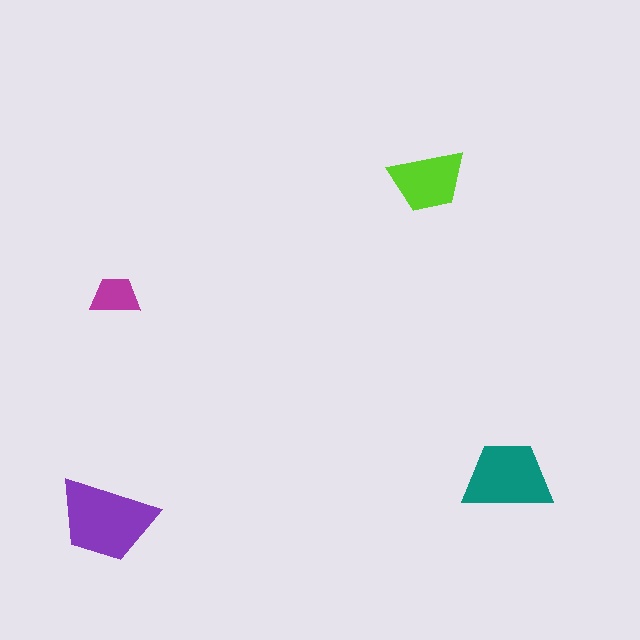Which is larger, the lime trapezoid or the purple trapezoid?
The purple one.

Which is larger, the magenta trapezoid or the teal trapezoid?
The teal one.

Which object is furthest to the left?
The purple trapezoid is leftmost.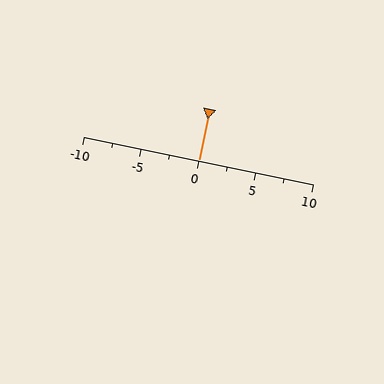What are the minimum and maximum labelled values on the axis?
The axis runs from -10 to 10.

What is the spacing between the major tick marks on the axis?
The major ticks are spaced 5 apart.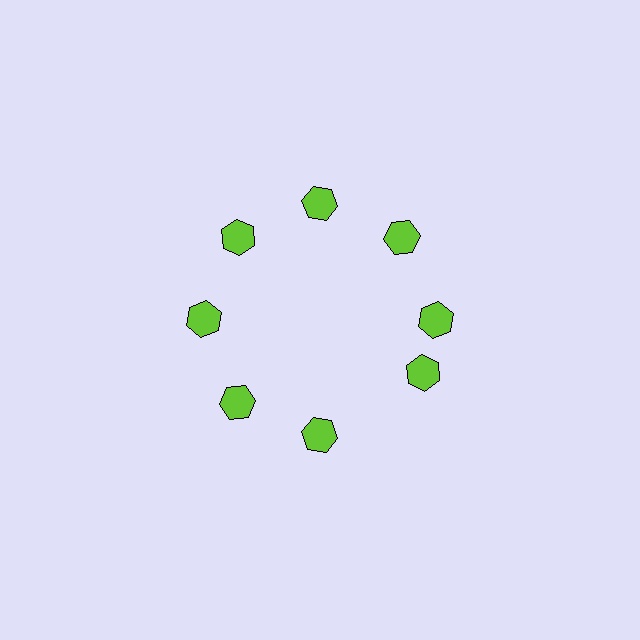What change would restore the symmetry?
The symmetry would be restored by rotating it back into even spacing with its neighbors so that all 8 hexagons sit at equal angles and equal distance from the center.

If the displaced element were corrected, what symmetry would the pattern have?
It would have 8-fold rotational symmetry — the pattern would map onto itself every 45 degrees.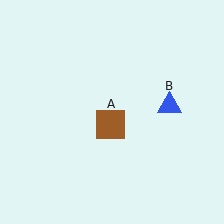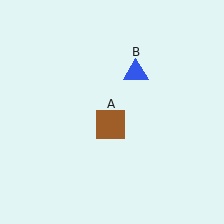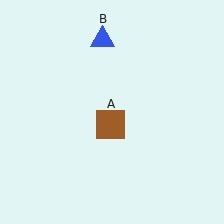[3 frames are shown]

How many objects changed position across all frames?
1 object changed position: blue triangle (object B).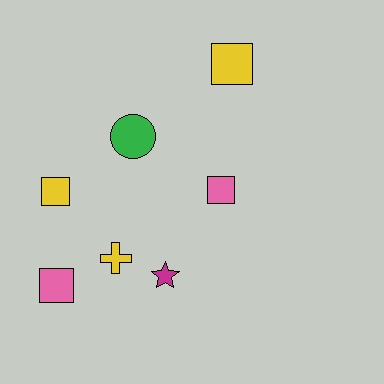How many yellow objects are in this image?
There are 3 yellow objects.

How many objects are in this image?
There are 7 objects.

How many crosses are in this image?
There is 1 cross.